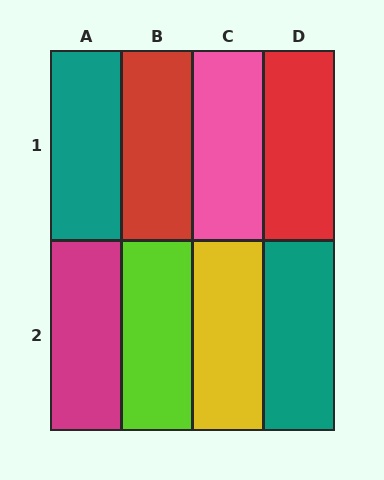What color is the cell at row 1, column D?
Red.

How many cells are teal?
2 cells are teal.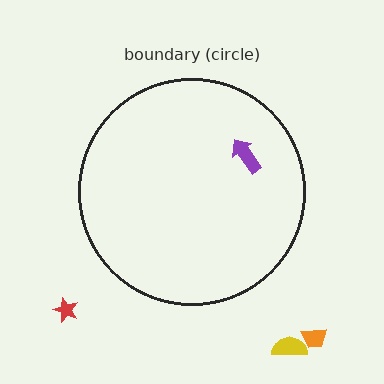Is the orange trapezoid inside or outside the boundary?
Outside.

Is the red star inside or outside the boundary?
Outside.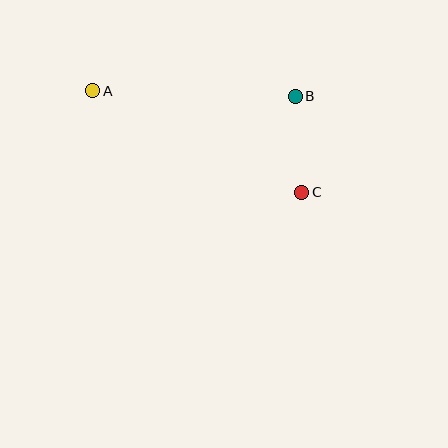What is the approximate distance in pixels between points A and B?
The distance between A and B is approximately 202 pixels.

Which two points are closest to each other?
Points B and C are closest to each other.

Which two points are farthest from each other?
Points A and C are farthest from each other.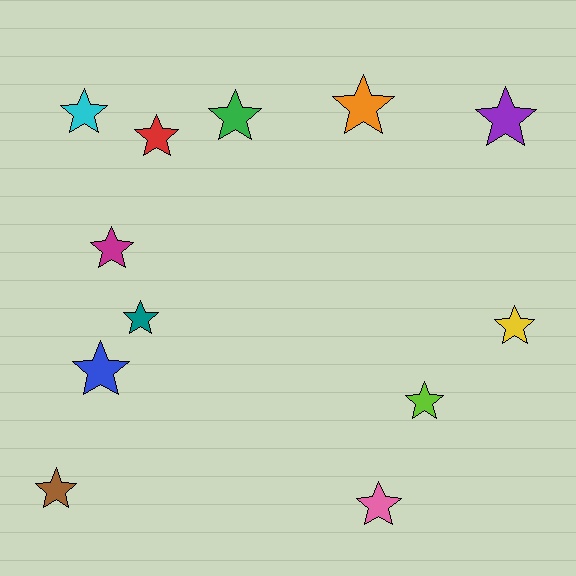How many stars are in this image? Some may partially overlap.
There are 12 stars.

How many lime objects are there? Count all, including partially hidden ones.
There is 1 lime object.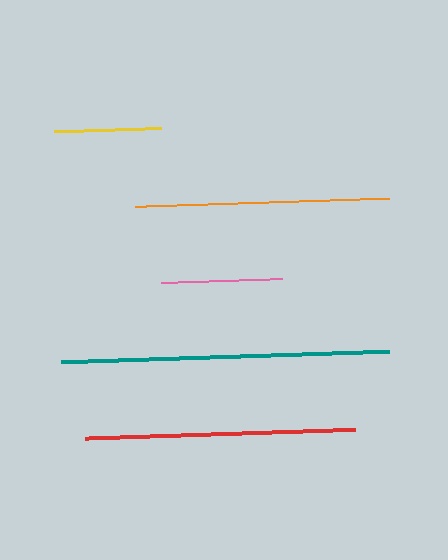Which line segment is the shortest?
The yellow line is the shortest at approximately 108 pixels.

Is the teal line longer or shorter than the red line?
The teal line is longer than the red line.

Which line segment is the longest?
The teal line is the longest at approximately 329 pixels.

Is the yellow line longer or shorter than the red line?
The red line is longer than the yellow line.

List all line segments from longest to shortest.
From longest to shortest: teal, red, orange, pink, yellow.